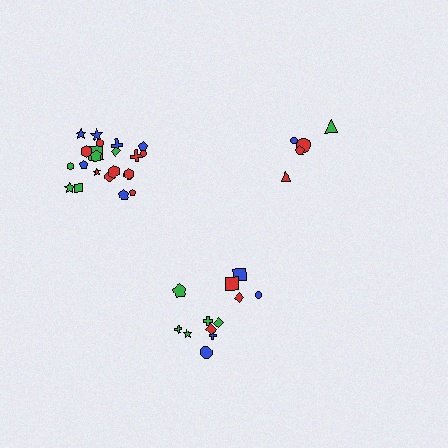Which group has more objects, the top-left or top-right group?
The top-left group.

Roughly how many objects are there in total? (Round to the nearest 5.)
Roughly 40 objects in total.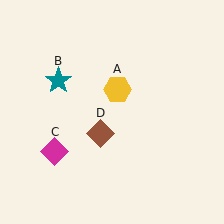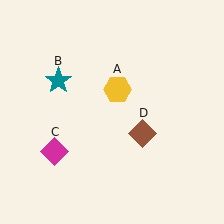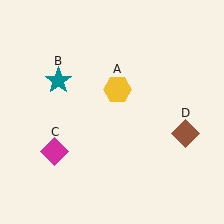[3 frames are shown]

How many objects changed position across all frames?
1 object changed position: brown diamond (object D).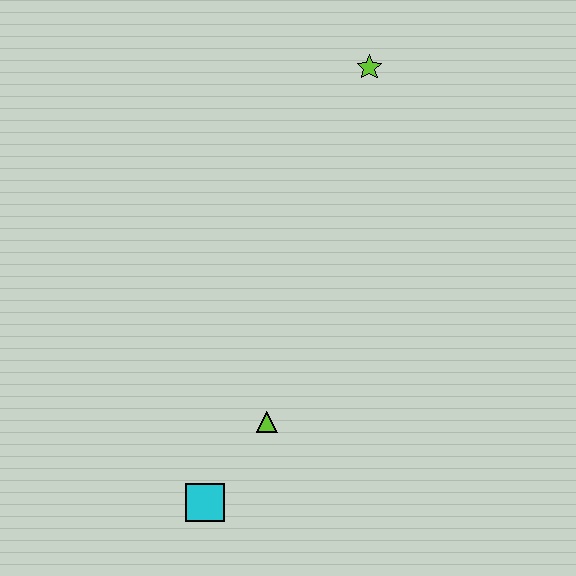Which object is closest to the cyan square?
The lime triangle is closest to the cyan square.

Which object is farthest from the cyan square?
The lime star is farthest from the cyan square.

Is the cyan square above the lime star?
No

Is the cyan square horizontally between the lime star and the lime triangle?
No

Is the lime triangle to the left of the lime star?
Yes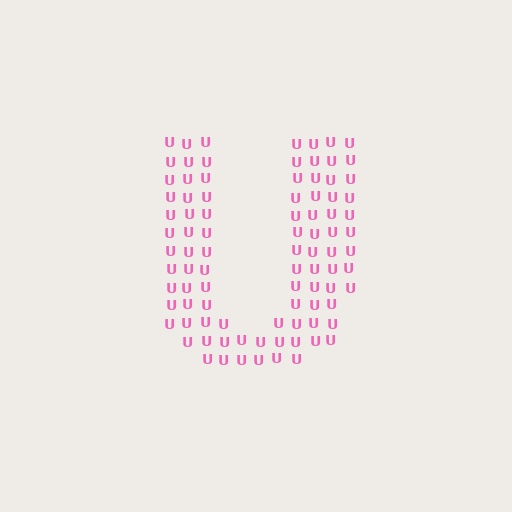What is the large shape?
The large shape is the letter U.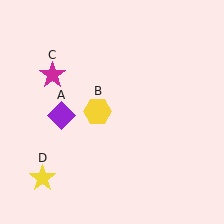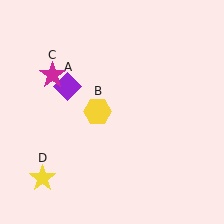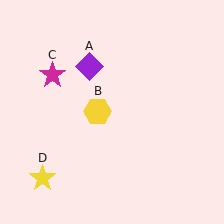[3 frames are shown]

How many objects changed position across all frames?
1 object changed position: purple diamond (object A).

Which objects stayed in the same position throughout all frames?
Yellow hexagon (object B) and magenta star (object C) and yellow star (object D) remained stationary.